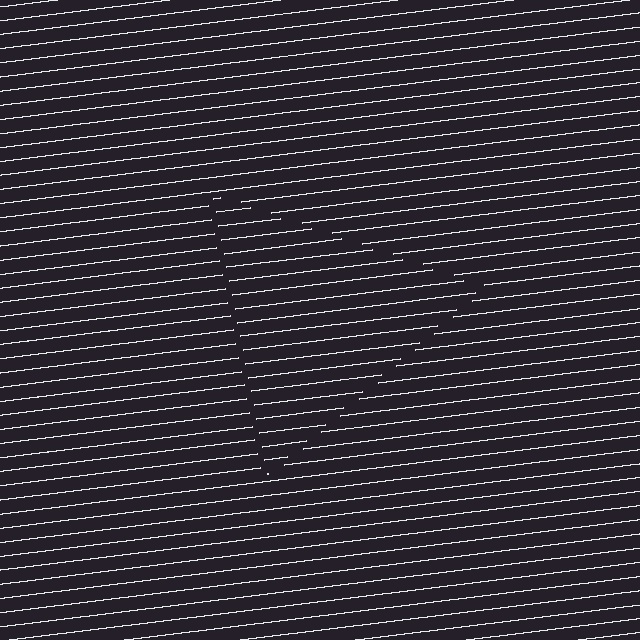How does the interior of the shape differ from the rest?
The interior of the shape contains the same grating, shifted by half a period — the contour is defined by the phase discontinuity where line-ends from the inner and outer gratings abut.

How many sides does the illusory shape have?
3 sides — the line-ends trace a triangle.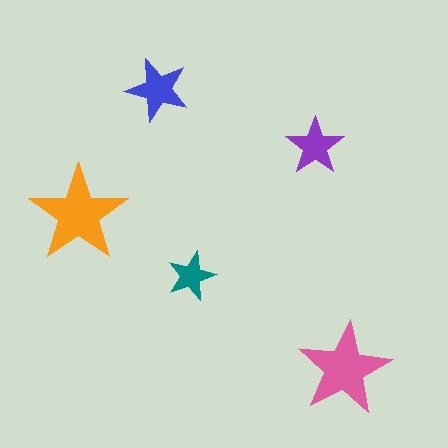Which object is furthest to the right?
The pink star is rightmost.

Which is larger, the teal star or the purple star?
The purple one.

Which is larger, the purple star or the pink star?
The pink one.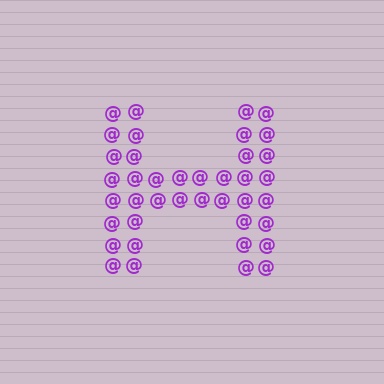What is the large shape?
The large shape is the letter H.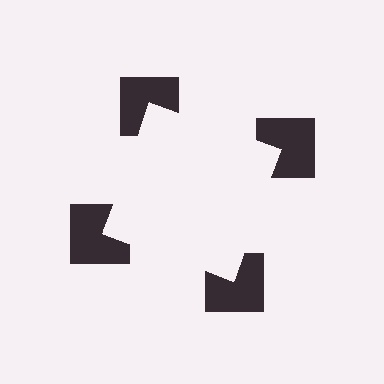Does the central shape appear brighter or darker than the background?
It typically appears slightly brighter than the background, even though no actual brightness change is drawn.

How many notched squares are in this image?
There are 4 — one at each vertex of the illusory square.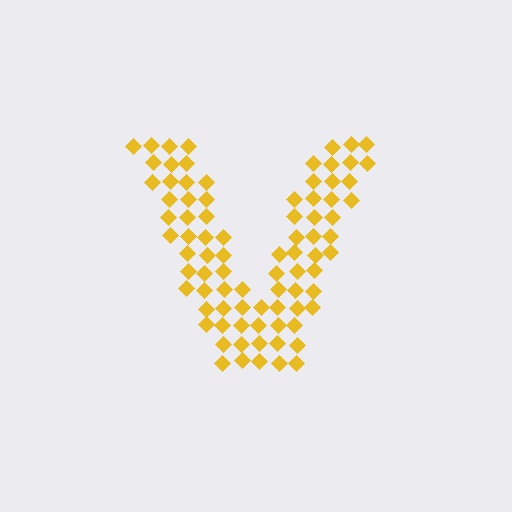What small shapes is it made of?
It is made of small diamonds.